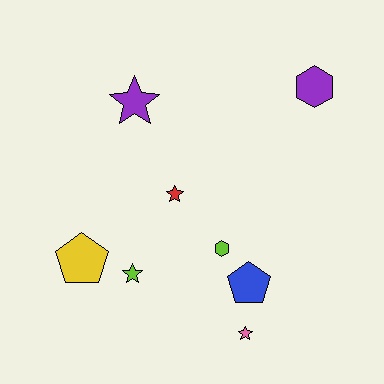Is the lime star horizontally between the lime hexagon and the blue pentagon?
No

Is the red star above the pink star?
Yes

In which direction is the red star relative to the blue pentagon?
The red star is above the blue pentagon.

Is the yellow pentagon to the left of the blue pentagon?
Yes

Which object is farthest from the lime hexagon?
The purple hexagon is farthest from the lime hexagon.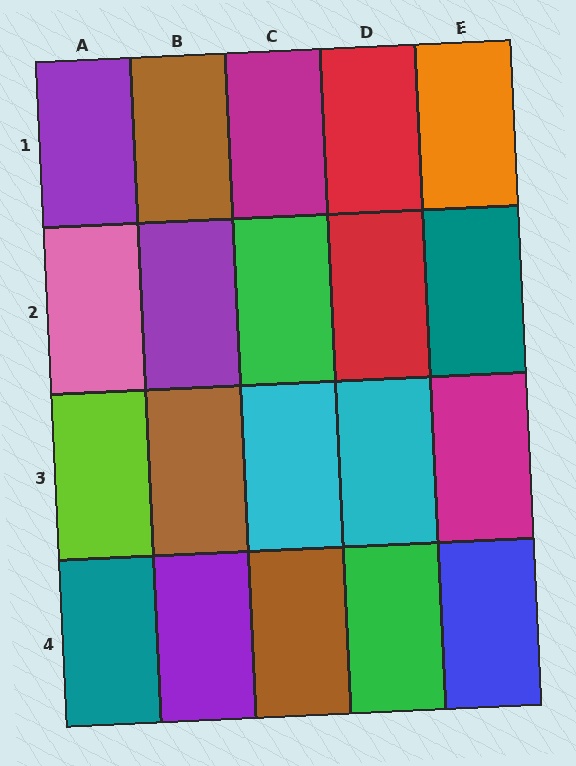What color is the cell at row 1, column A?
Purple.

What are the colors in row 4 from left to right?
Teal, purple, brown, green, blue.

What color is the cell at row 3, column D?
Cyan.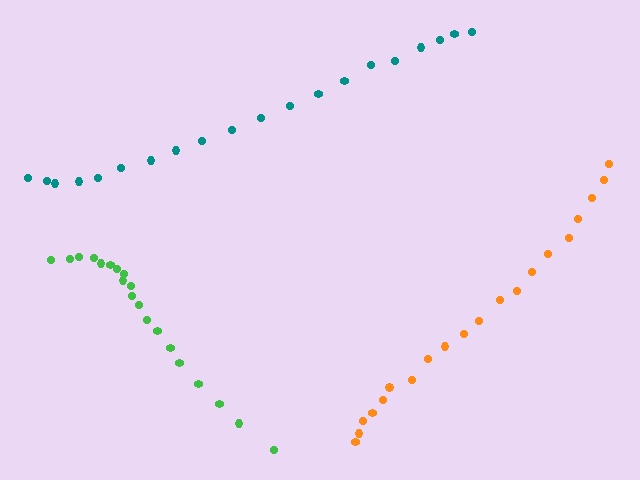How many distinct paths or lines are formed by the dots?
There are 3 distinct paths.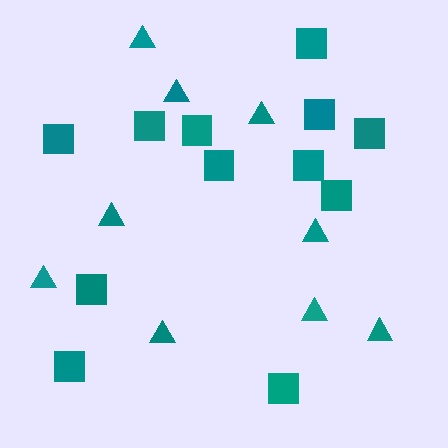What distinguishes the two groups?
There are 2 groups: one group of triangles (9) and one group of squares (12).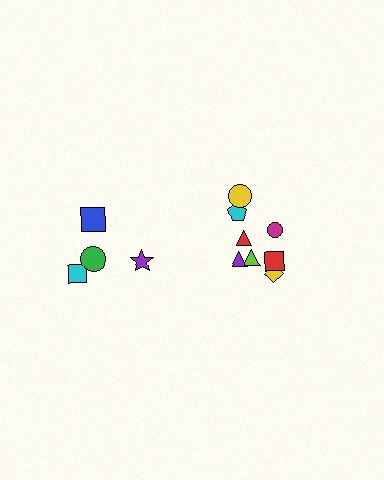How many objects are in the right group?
There are 8 objects.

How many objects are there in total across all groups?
There are 12 objects.